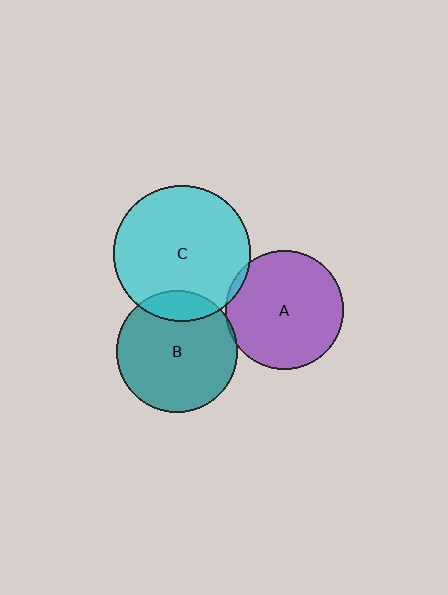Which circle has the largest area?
Circle C (cyan).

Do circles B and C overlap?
Yes.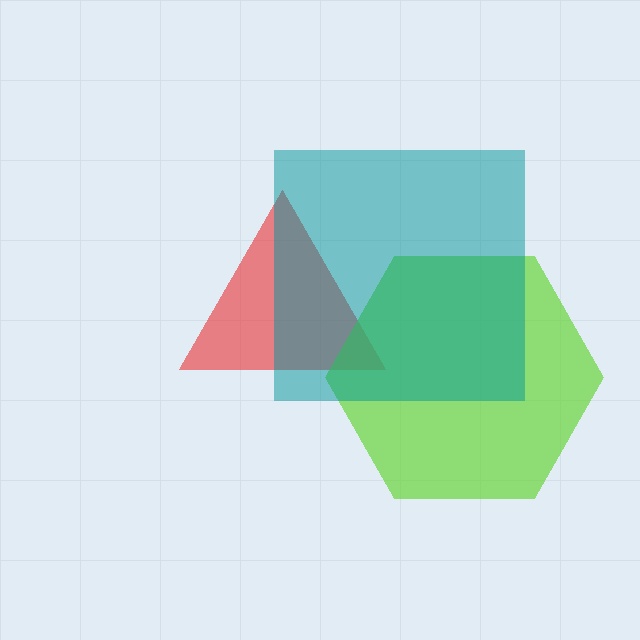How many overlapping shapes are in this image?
There are 3 overlapping shapes in the image.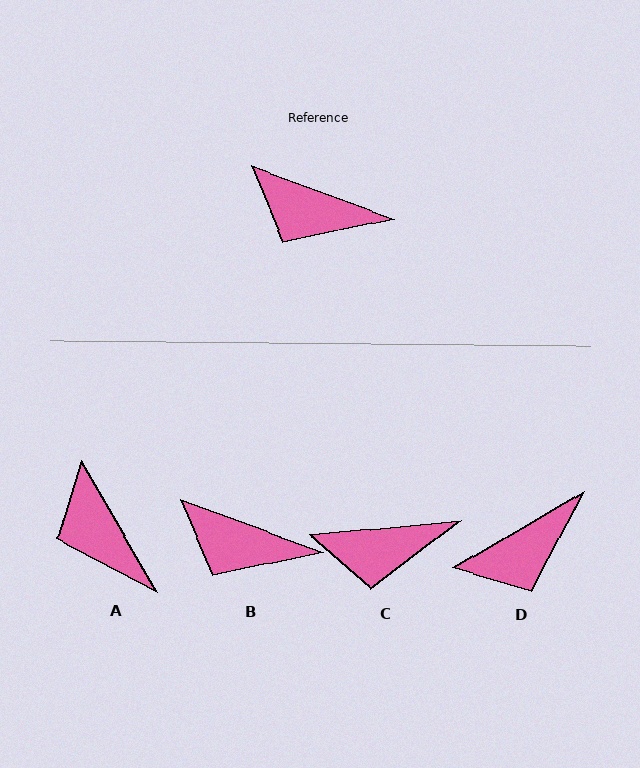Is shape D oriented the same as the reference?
No, it is off by about 51 degrees.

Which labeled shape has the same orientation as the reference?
B.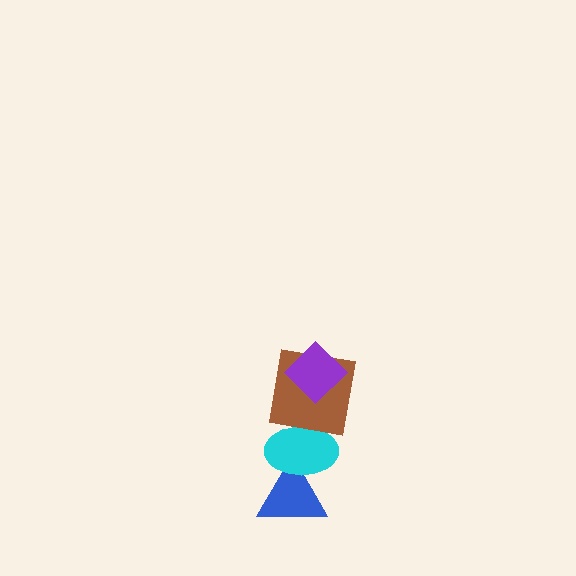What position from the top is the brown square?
The brown square is 2nd from the top.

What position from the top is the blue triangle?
The blue triangle is 4th from the top.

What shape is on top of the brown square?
The purple diamond is on top of the brown square.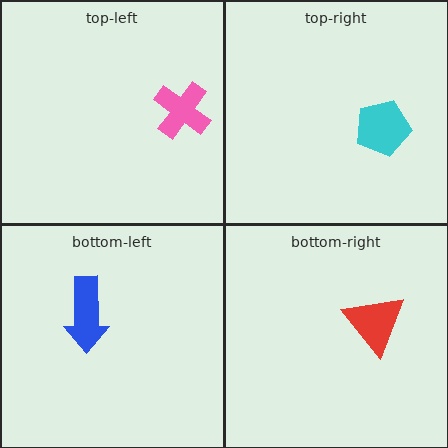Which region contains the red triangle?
The bottom-right region.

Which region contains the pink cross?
The top-left region.